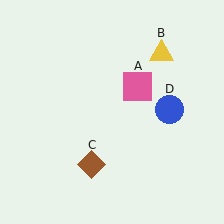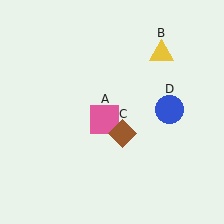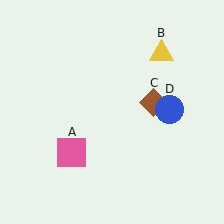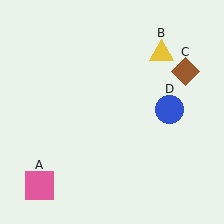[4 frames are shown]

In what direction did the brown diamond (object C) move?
The brown diamond (object C) moved up and to the right.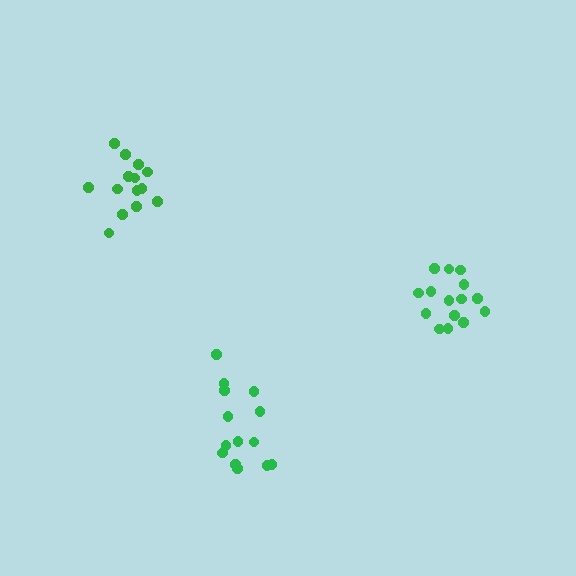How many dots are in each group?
Group 1: 14 dots, Group 2: 14 dots, Group 3: 15 dots (43 total).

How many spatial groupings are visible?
There are 3 spatial groupings.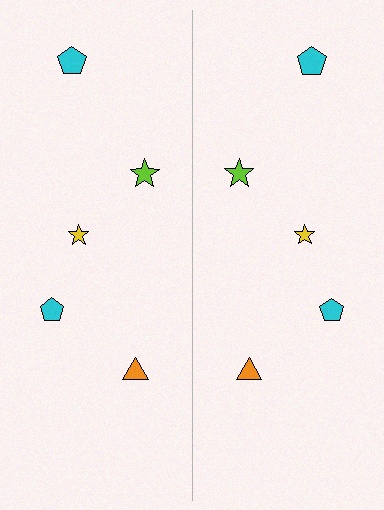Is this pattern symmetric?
Yes, this pattern has bilateral (reflection) symmetry.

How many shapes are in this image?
There are 10 shapes in this image.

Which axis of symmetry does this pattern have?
The pattern has a vertical axis of symmetry running through the center of the image.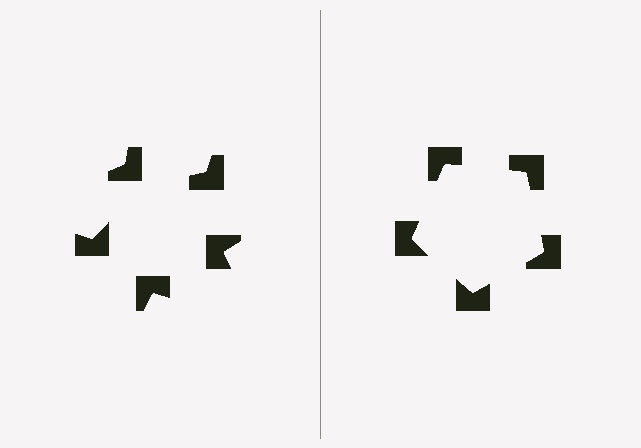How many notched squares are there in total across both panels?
10 — 5 on each side.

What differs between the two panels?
The notched squares are positioned identically on both sides; only the wedge orientations differ. On the right they align to a pentagon; on the left they are misaligned.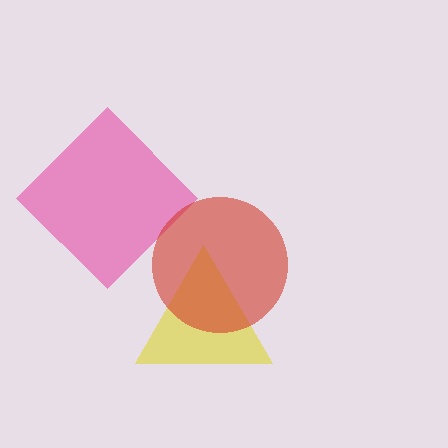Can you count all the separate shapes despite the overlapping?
Yes, there are 3 separate shapes.